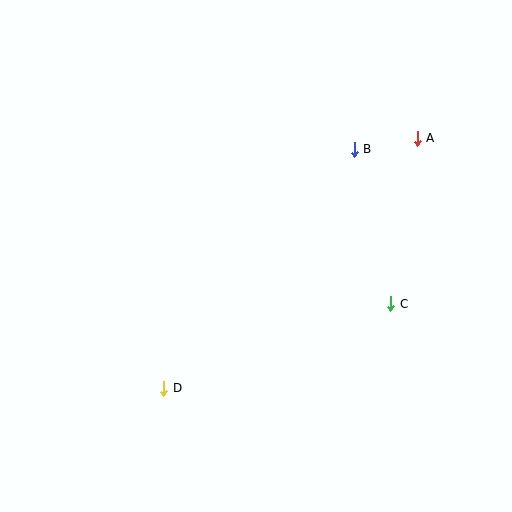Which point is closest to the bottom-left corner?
Point D is closest to the bottom-left corner.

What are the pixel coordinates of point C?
Point C is at (391, 304).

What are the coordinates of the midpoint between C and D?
The midpoint between C and D is at (277, 346).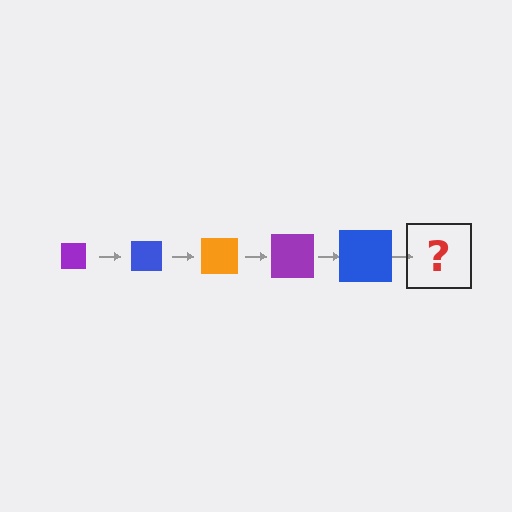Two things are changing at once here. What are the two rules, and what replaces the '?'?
The two rules are that the square grows larger each step and the color cycles through purple, blue, and orange. The '?' should be an orange square, larger than the previous one.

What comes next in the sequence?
The next element should be an orange square, larger than the previous one.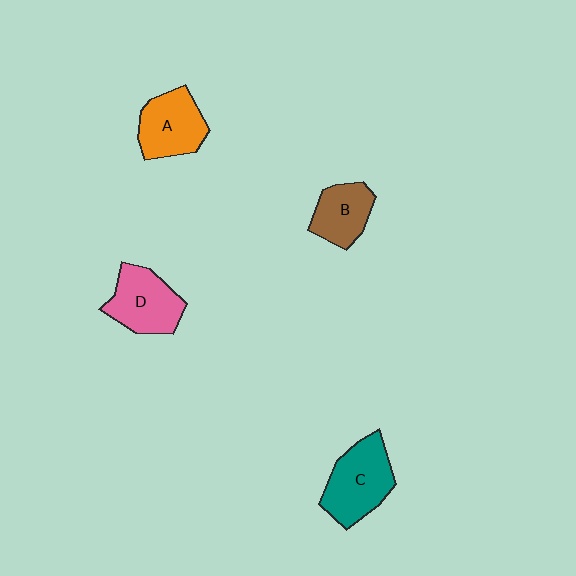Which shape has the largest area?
Shape C (teal).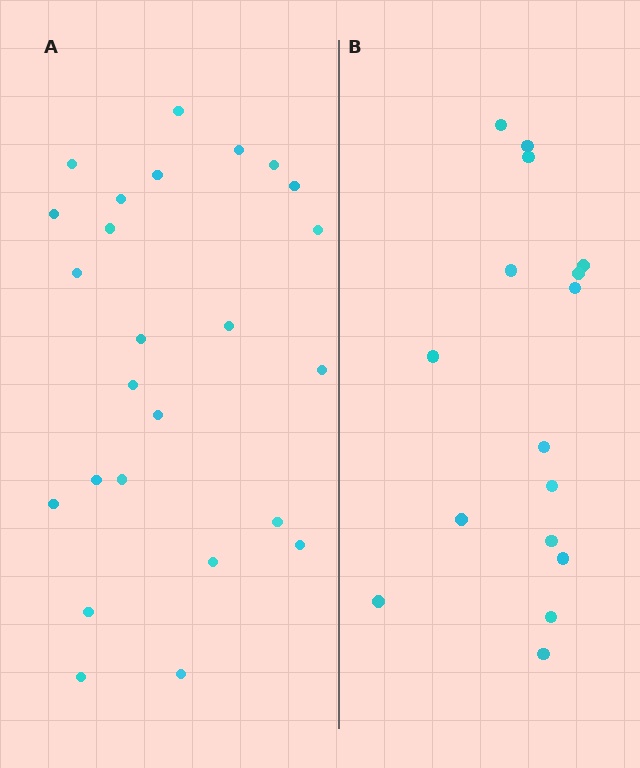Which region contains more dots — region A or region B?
Region A (the left region) has more dots.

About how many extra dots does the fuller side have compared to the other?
Region A has roughly 8 or so more dots than region B.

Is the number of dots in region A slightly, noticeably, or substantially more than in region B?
Region A has substantially more. The ratio is roughly 1.6 to 1.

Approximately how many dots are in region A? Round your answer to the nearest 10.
About 20 dots. (The exact count is 25, which rounds to 20.)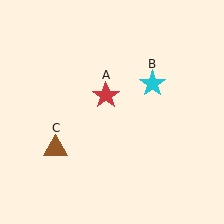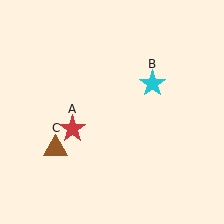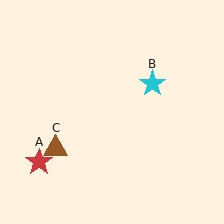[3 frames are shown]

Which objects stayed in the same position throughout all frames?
Cyan star (object B) and brown triangle (object C) remained stationary.